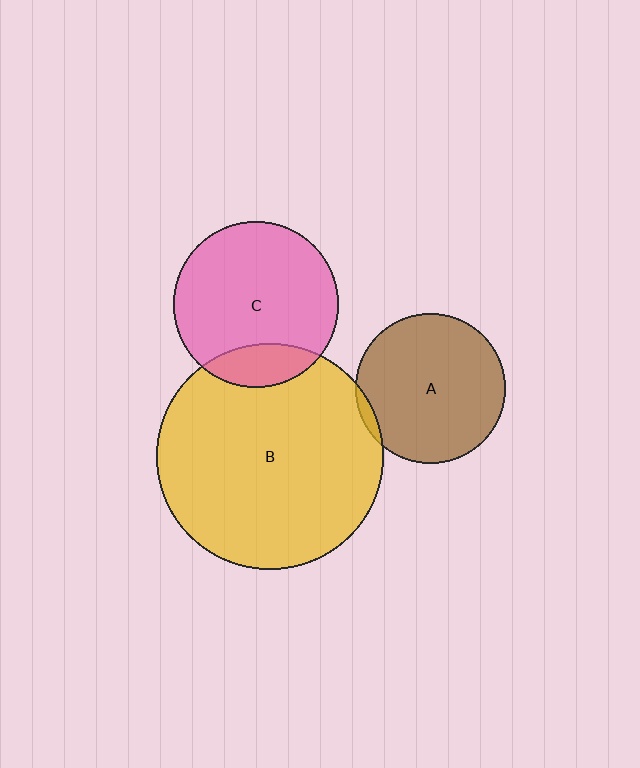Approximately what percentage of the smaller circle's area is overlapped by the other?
Approximately 15%.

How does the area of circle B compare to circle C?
Approximately 1.9 times.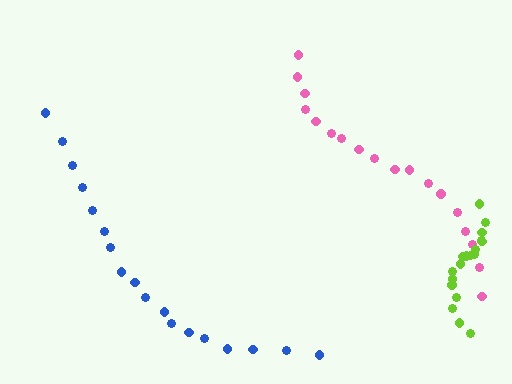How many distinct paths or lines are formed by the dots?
There are 3 distinct paths.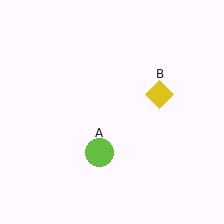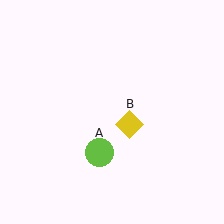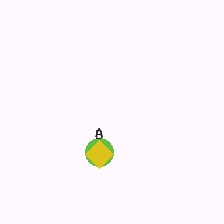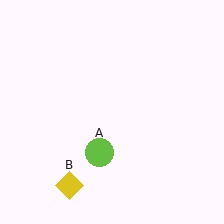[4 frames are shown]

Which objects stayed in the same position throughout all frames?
Lime circle (object A) remained stationary.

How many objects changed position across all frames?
1 object changed position: yellow diamond (object B).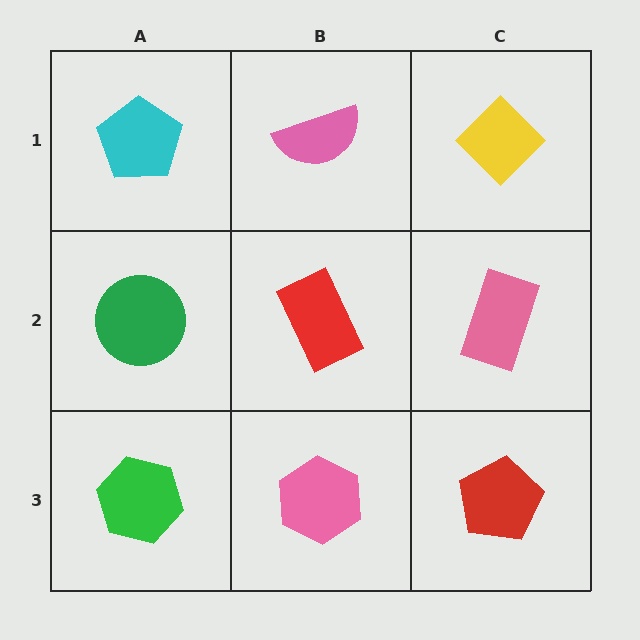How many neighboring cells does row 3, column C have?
2.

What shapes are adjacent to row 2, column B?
A pink semicircle (row 1, column B), a pink hexagon (row 3, column B), a green circle (row 2, column A), a pink rectangle (row 2, column C).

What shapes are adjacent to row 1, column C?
A pink rectangle (row 2, column C), a pink semicircle (row 1, column B).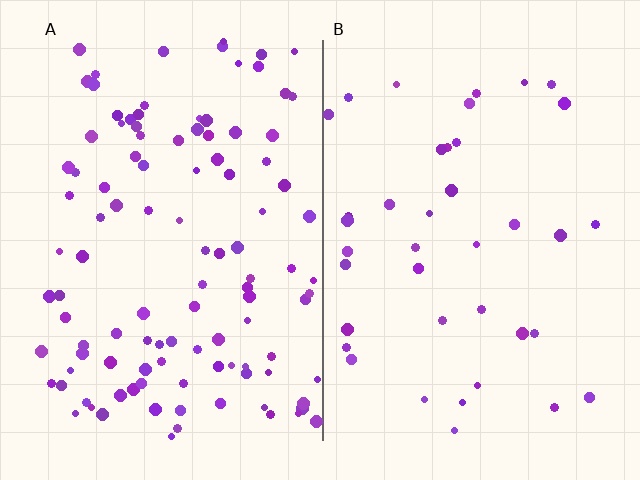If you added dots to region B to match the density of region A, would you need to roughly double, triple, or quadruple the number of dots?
Approximately triple.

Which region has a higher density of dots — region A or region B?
A (the left).